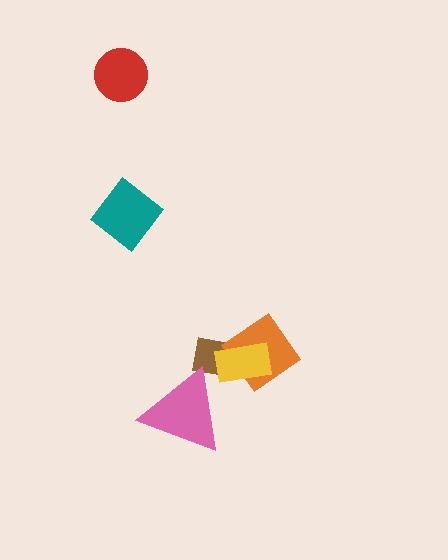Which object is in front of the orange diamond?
The yellow rectangle is in front of the orange diamond.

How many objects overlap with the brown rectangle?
3 objects overlap with the brown rectangle.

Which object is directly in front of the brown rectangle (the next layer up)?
The orange diamond is directly in front of the brown rectangle.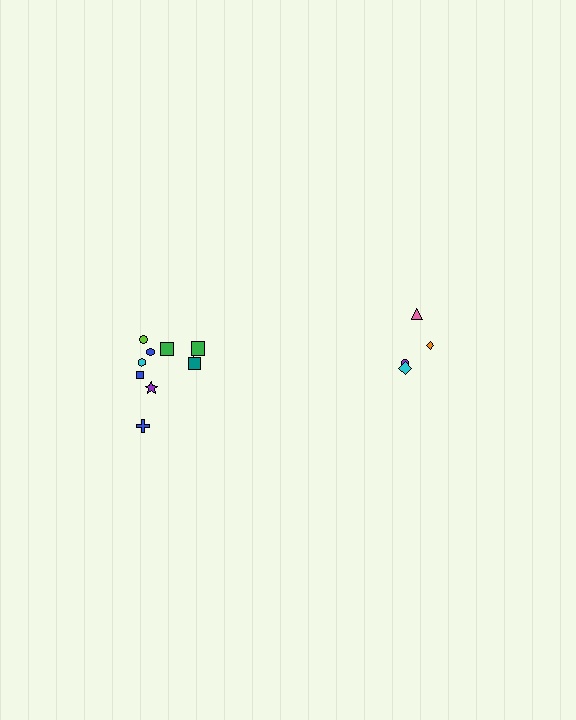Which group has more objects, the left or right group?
The left group.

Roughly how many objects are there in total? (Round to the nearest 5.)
Roughly 15 objects in total.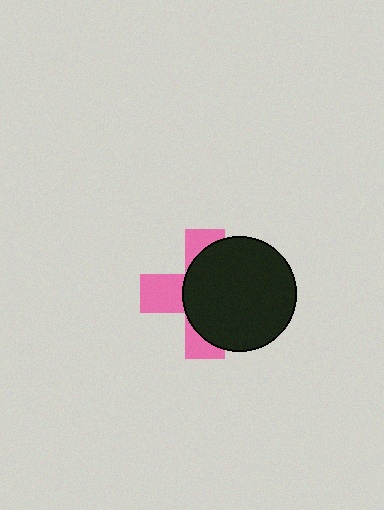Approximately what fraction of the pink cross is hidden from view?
Roughly 61% of the pink cross is hidden behind the black circle.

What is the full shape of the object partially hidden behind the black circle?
The partially hidden object is a pink cross.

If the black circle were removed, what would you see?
You would see the complete pink cross.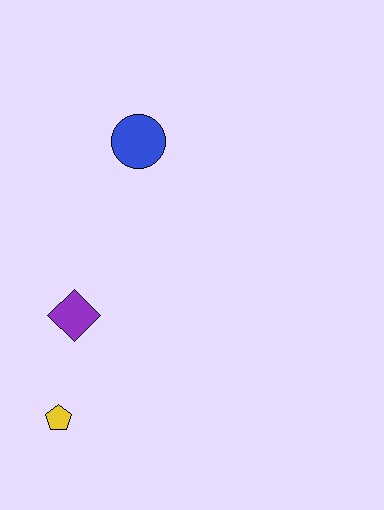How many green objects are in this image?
There are no green objects.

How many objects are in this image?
There are 3 objects.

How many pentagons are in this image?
There is 1 pentagon.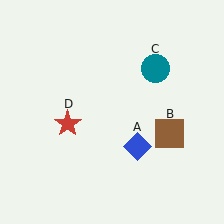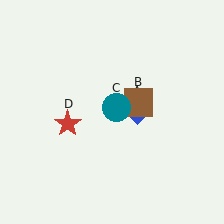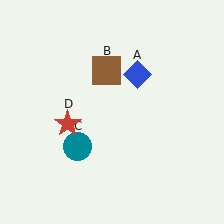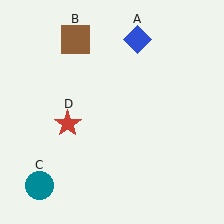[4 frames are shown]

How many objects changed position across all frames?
3 objects changed position: blue diamond (object A), brown square (object B), teal circle (object C).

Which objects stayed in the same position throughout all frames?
Red star (object D) remained stationary.